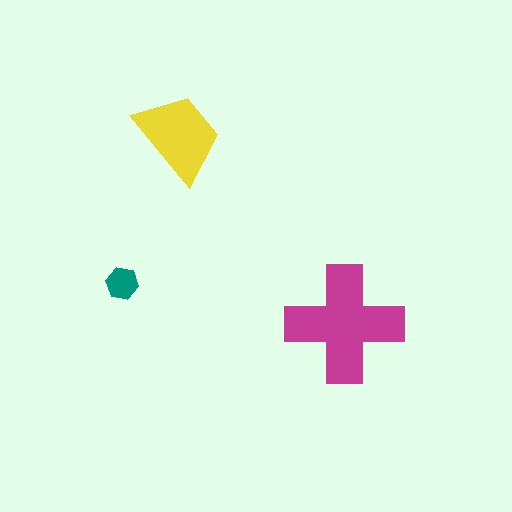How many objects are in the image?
There are 3 objects in the image.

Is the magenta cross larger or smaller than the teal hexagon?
Larger.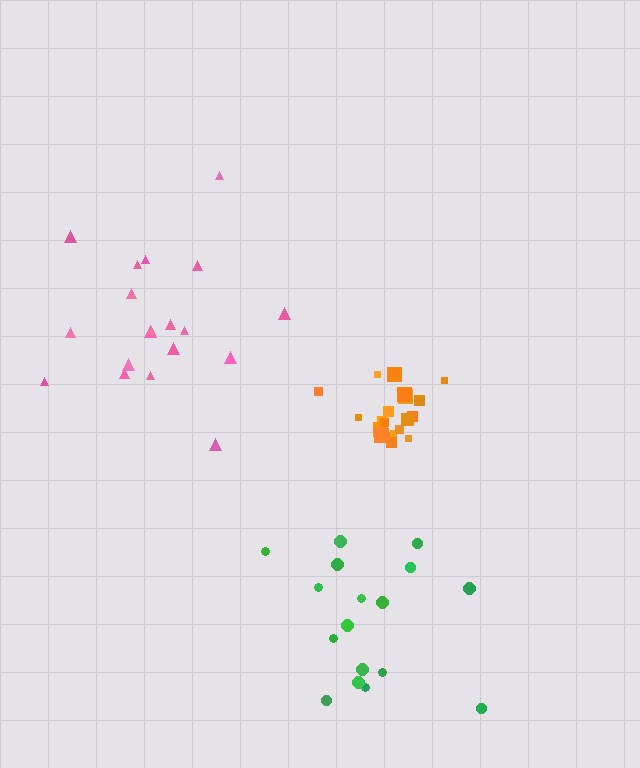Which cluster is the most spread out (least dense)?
Green.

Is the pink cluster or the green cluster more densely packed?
Pink.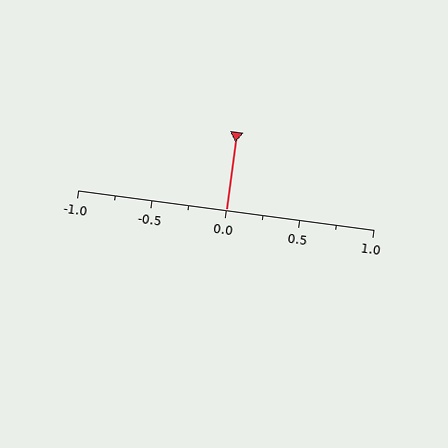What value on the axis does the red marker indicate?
The marker indicates approximately 0.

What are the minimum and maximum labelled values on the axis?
The axis runs from -1.0 to 1.0.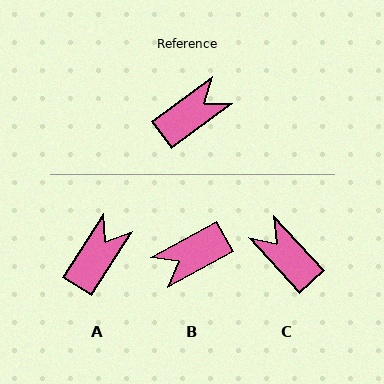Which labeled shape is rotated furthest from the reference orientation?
B, about 172 degrees away.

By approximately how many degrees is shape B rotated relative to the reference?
Approximately 172 degrees counter-clockwise.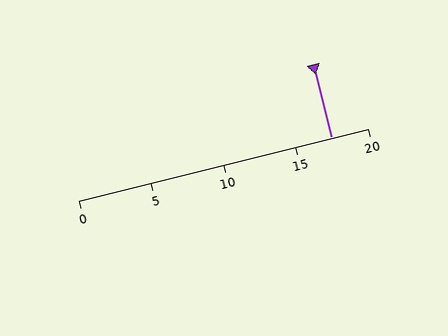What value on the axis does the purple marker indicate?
The marker indicates approximately 17.5.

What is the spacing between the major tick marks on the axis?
The major ticks are spaced 5 apart.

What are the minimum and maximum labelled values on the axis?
The axis runs from 0 to 20.